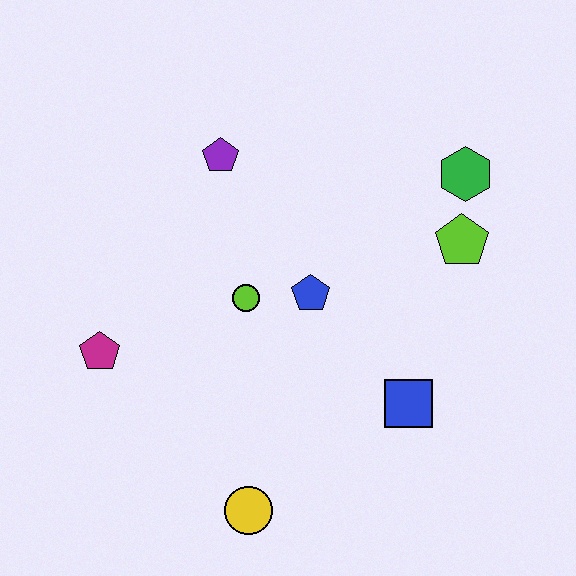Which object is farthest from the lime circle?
The green hexagon is farthest from the lime circle.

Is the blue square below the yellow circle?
No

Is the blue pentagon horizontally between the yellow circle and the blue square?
Yes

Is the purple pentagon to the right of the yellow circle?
No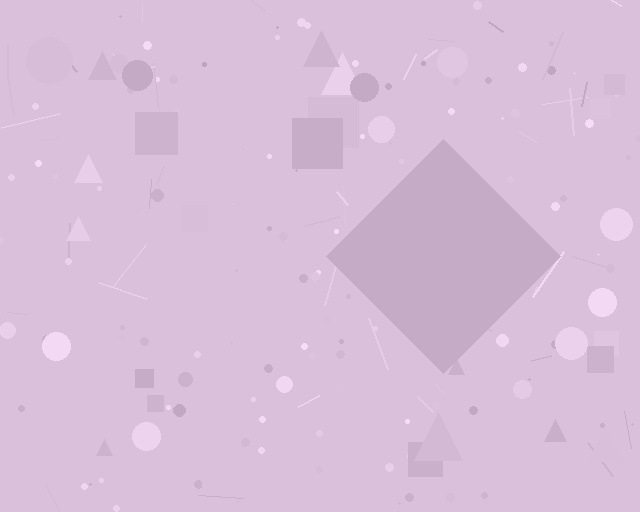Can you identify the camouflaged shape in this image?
The camouflaged shape is a diamond.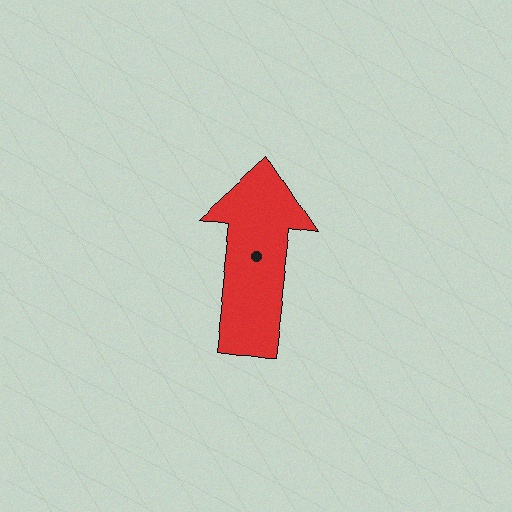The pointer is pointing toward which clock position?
Roughly 12 o'clock.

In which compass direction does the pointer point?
North.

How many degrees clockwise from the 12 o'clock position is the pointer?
Approximately 7 degrees.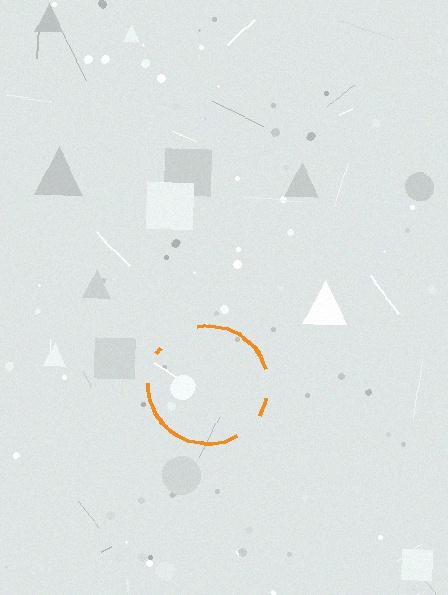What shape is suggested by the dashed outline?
The dashed outline suggests a circle.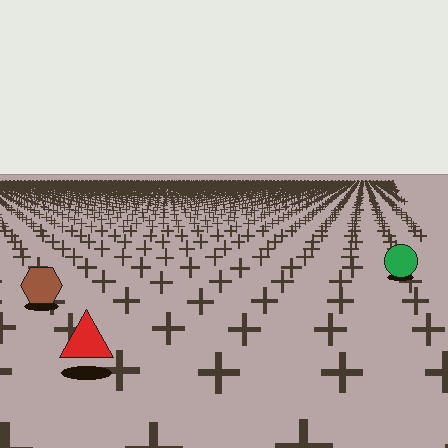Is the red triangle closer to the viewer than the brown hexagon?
Yes. The red triangle is closer — you can tell from the texture gradient: the ground texture is coarser near it.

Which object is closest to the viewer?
The red triangle is closest. The texture marks near it are larger and more spread out.